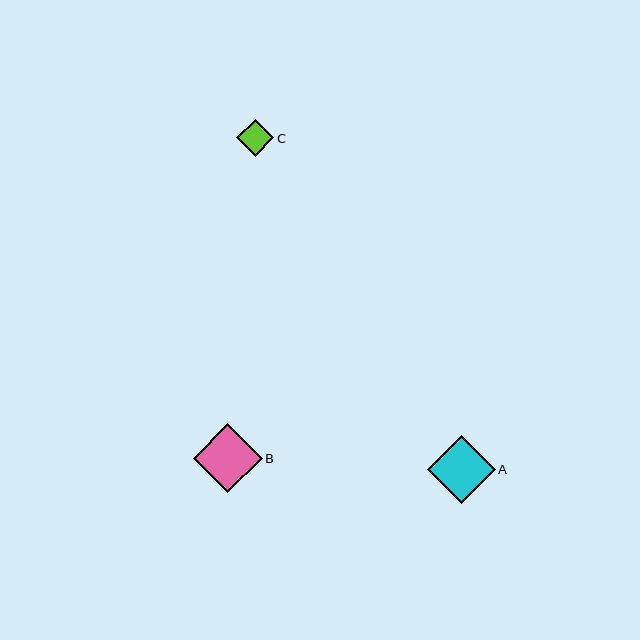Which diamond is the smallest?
Diamond C is the smallest with a size of approximately 37 pixels.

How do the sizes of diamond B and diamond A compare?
Diamond B and diamond A are approximately the same size.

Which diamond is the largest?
Diamond B is the largest with a size of approximately 69 pixels.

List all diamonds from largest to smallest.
From largest to smallest: B, A, C.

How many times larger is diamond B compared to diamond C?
Diamond B is approximately 1.9 times the size of diamond C.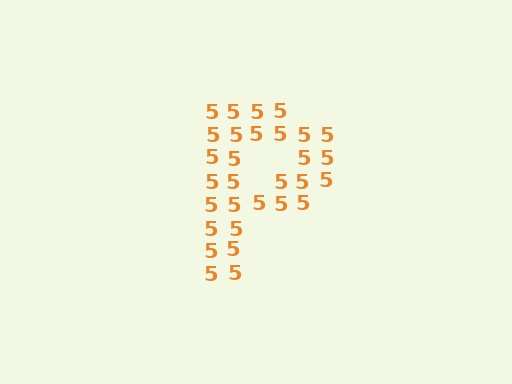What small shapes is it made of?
It is made of small digit 5's.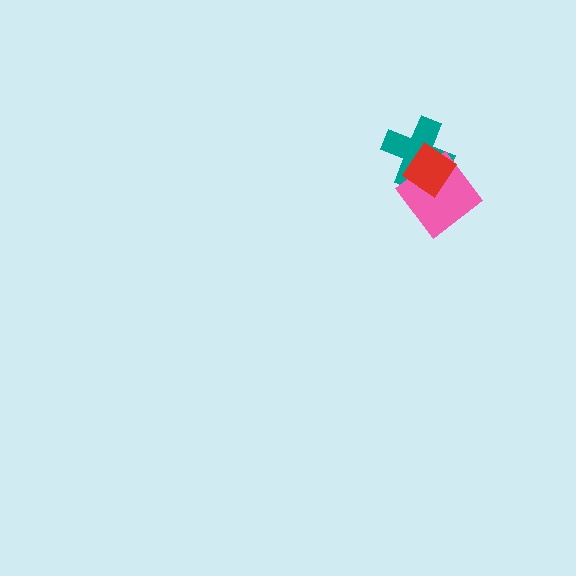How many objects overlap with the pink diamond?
2 objects overlap with the pink diamond.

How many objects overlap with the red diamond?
2 objects overlap with the red diamond.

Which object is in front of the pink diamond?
The red diamond is in front of the pink diamond.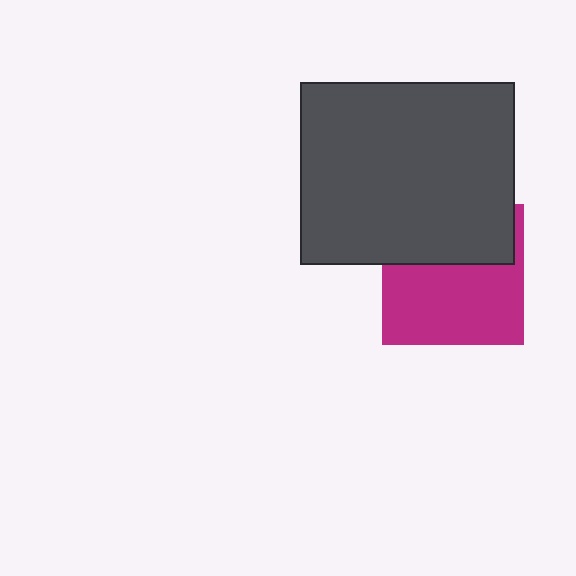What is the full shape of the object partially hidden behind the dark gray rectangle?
The partially hidden object is a magenta square.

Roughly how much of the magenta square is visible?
About half of it is visible (roughly 59%).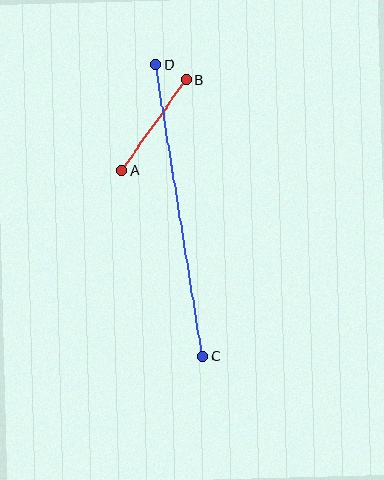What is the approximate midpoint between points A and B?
The midpoint is at approximately (154, 125) pixels.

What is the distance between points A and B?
The distance is approximately 111 pixels.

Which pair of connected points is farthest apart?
Points C and D are farthest apart.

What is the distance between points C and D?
The distance is approximately 295 pixels.